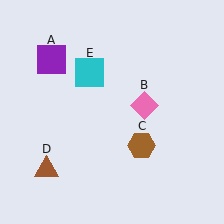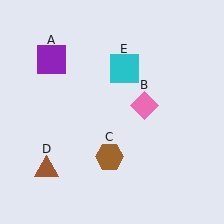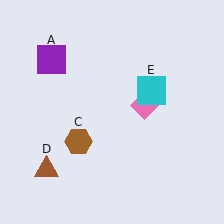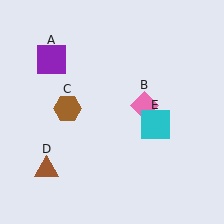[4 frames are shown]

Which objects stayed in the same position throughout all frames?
Purple square (object A) and pink diamond (object B) and brown triangle (object D) remained stationary.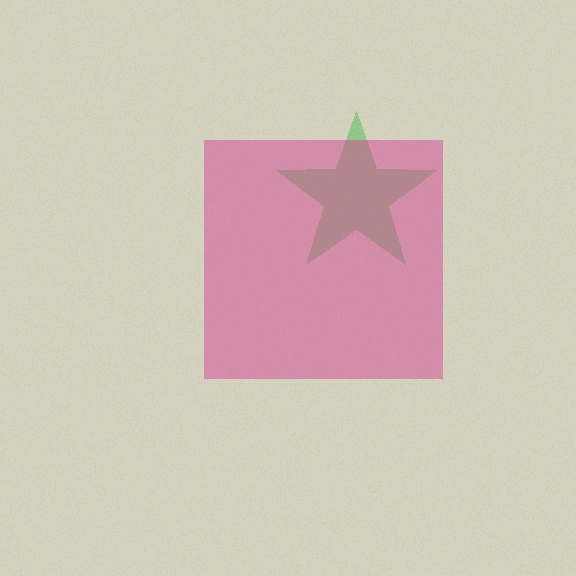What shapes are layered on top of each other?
The layered shapes are: a green star, a magenta square.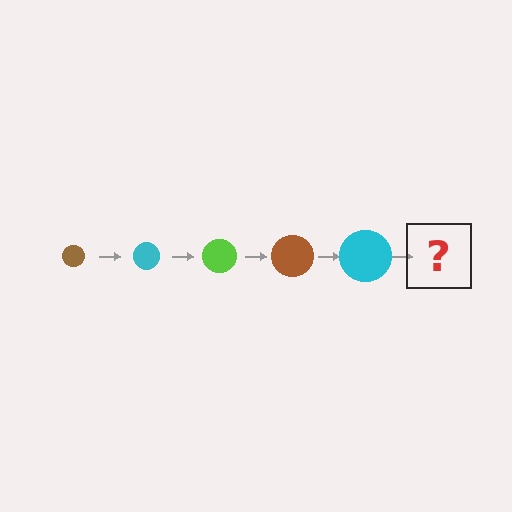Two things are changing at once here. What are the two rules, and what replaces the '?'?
The two rules are that the circle grows larger each step and the color cycles through brown, cyan, and lime. The '?' should be a lime circle, larger than the previous one.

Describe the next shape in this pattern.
It should be a lime circle, larger than the previous one.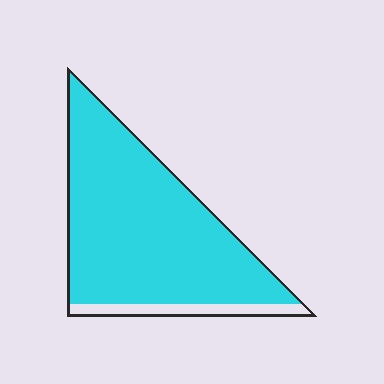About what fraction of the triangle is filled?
About nine tenths (9/10).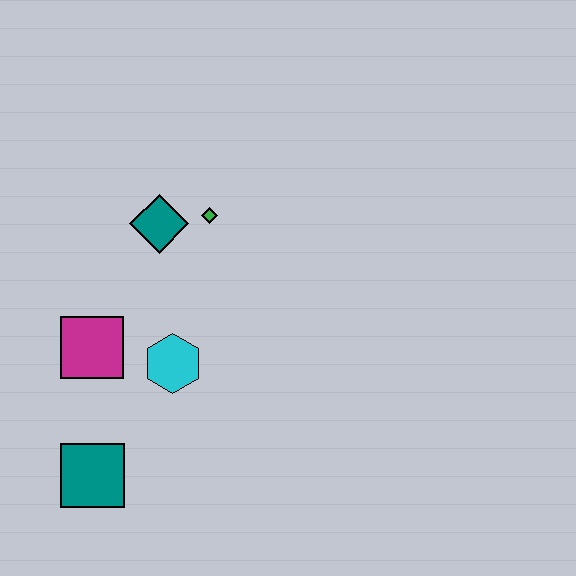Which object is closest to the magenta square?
The cyan hexagon is closest to the magenta square.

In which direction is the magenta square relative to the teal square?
The magenta square is above the teal square.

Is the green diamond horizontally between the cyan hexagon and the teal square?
No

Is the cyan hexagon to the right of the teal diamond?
Yes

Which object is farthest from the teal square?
The green diamond is farthest from the teal square.